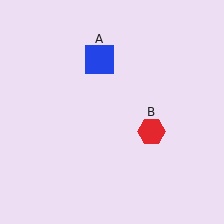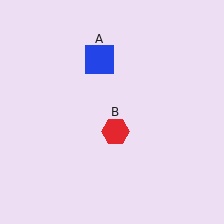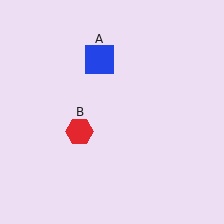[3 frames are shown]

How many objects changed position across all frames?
1 object changed position: red hexagon (object B).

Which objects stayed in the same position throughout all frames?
Blue square (object A) remained stationary.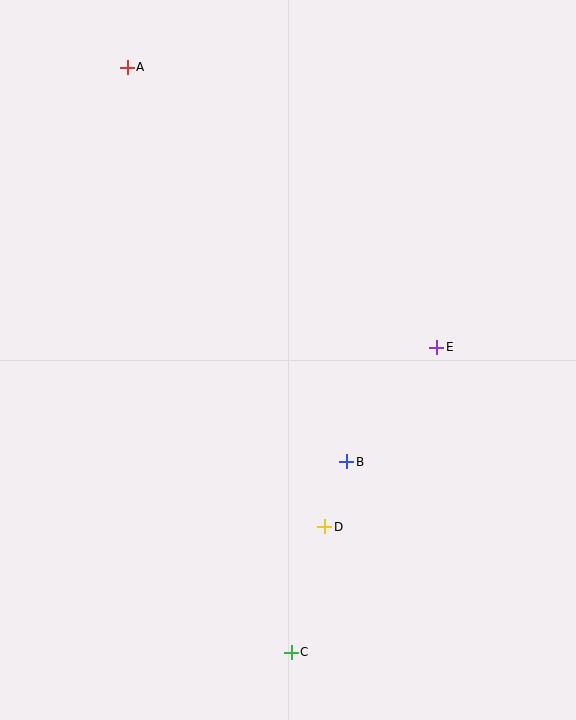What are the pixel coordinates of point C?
Point C is at (291, 652).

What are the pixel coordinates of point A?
Point A is at (127, 67).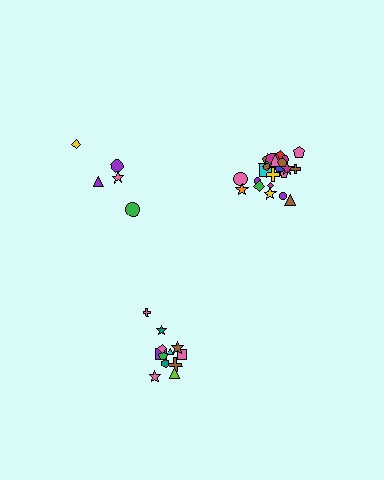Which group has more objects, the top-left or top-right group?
The top-right group.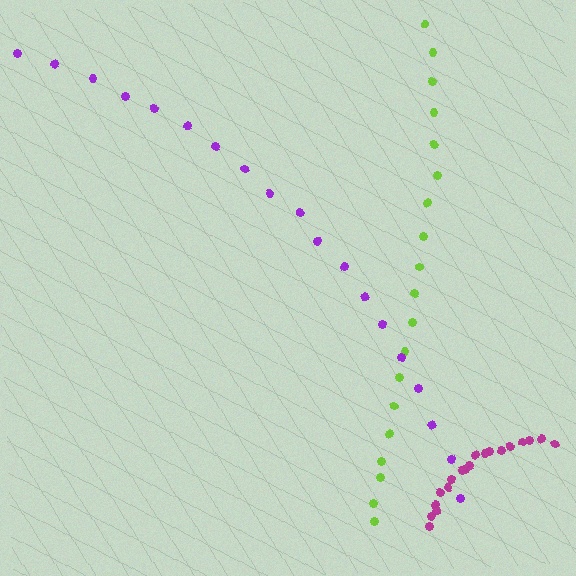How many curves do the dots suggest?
There are 3 distinct paths.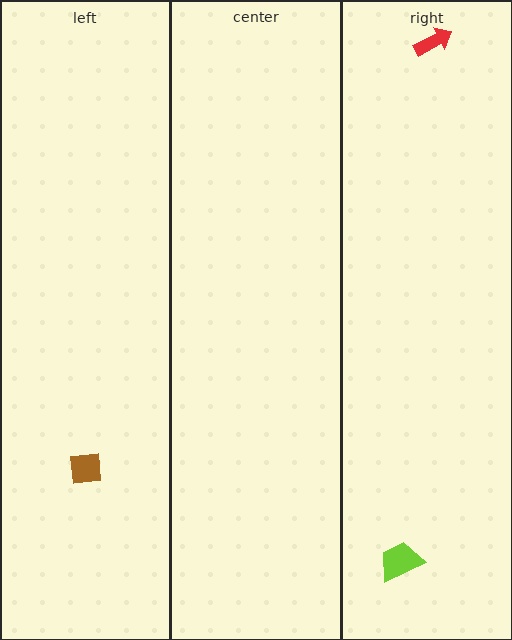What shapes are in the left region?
The brown square.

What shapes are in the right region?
The red arrow, the lime trapezoid.